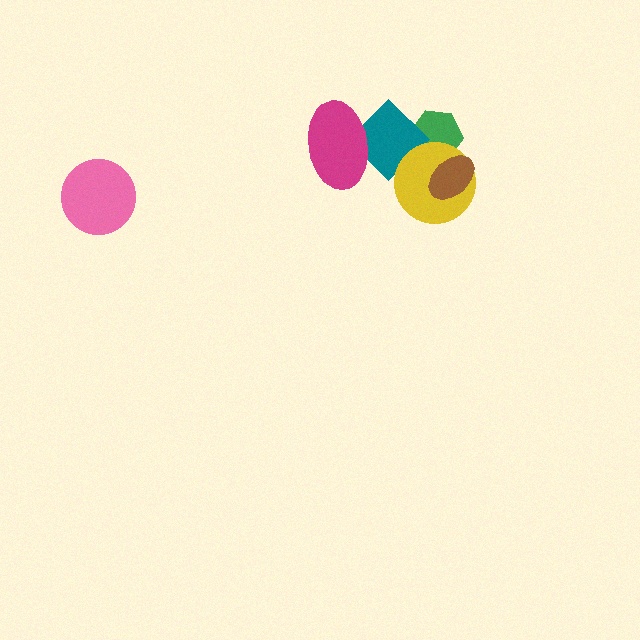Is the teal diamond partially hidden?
Yes, it is partially covered by another shape.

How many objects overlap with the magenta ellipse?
2 objects overlap with the magenta ellipse.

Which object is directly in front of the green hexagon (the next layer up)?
The teal diamond is directly in front of the green hexagon.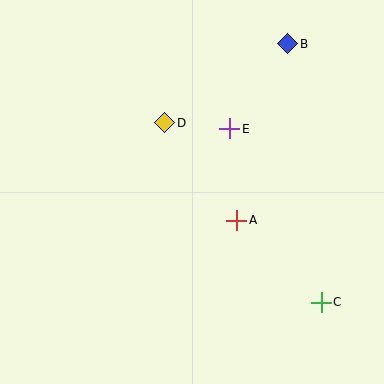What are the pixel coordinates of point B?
Point B is at (288, 44).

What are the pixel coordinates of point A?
Point A is at (237, 220).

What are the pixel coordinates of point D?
Point D is at (165, 123).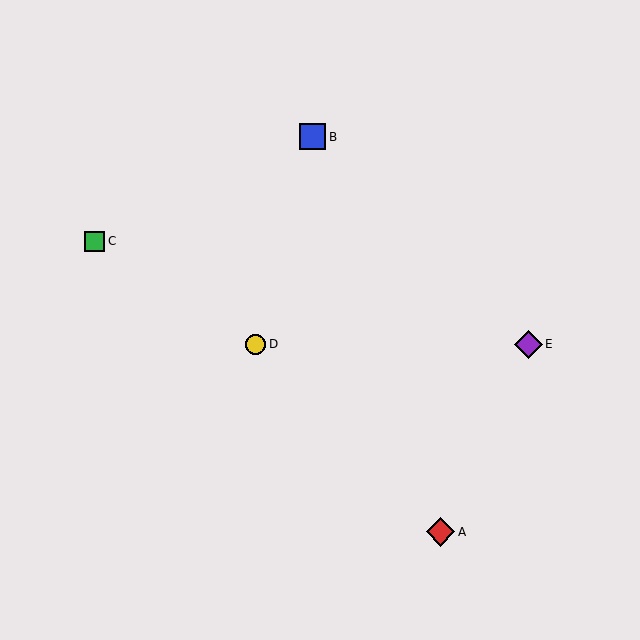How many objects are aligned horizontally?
2 objects (D, E) are aligned horizontally.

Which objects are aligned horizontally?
Objects D, E are aligned horizontally.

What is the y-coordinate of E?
Object E is at y≈344.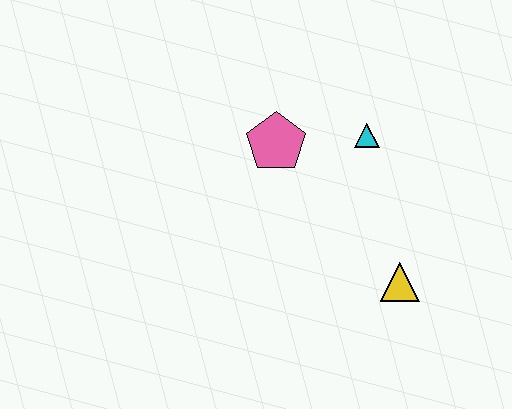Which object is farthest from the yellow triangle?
The pink pentagon is farthest from the yellow triangle.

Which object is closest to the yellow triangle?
The cyan triangle is closest to the yellow triangle.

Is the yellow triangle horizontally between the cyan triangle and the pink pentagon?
No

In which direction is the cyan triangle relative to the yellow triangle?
The cyan triangle is above the yellow triangle.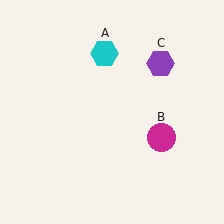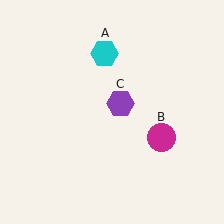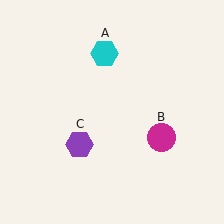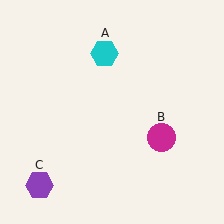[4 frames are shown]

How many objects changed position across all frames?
1 object changed position: purple hexagon (object C).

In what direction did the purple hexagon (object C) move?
The purple hexagon (object C) moved down and to the left.